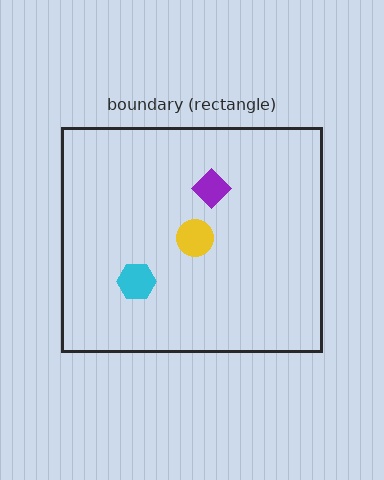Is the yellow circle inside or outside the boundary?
Inside.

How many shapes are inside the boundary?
3 inside, 0 outside.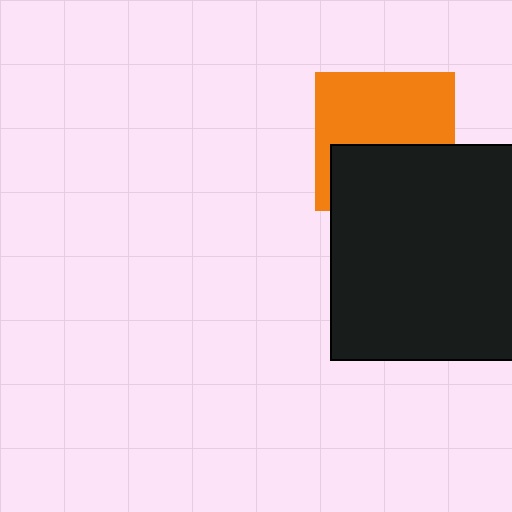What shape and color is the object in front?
The object in front is a black square.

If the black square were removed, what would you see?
You would see the complete orange square.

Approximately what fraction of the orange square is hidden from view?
Roughly 44% of the orange square is hidden behind the black square.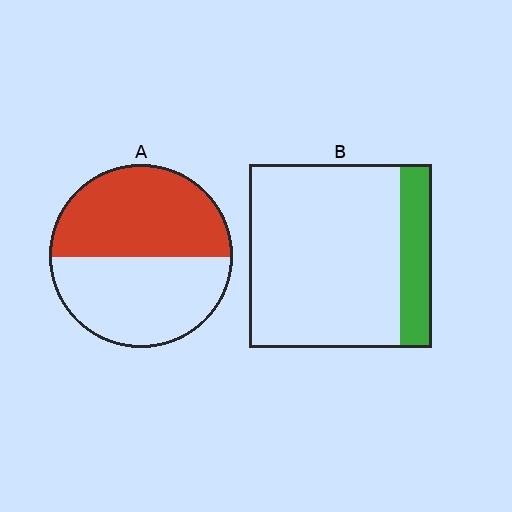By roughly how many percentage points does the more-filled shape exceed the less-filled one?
By roughly 35 percentage points (A over B).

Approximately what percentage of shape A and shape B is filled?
A is approximately 50% and B is approximately 15%.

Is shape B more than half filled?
No.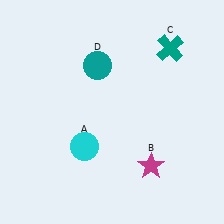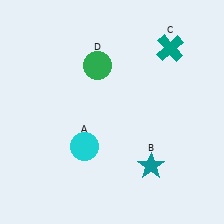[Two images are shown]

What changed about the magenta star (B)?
In Image 1, B is magenta. In Image 2, it changed to teal.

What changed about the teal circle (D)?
In Image 1, D is teal. In Image 2, it changed to green.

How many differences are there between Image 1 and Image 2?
There are 2 differences between the two images.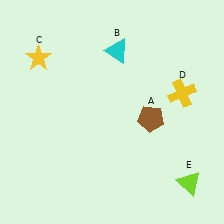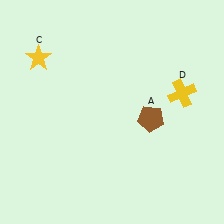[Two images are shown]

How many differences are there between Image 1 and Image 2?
There are 2 differences between the two images.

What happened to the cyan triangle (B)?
The cyan triangle (B) was removed in Image 2. It was in the top-right area of Image 1.